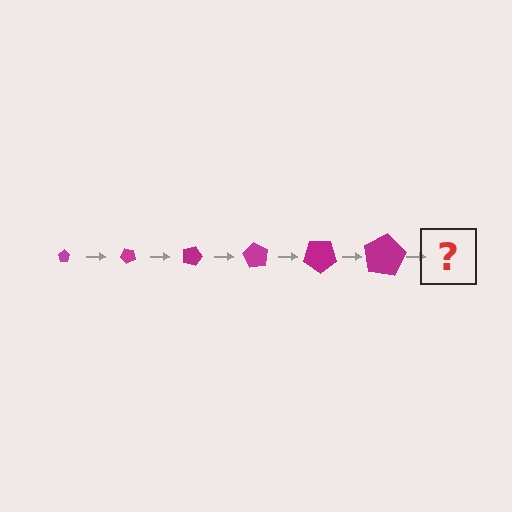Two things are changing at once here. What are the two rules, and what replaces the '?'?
The two rules are that the pentagon grows larger each step and it rotates 45 degrees each step. The '?' should be a pentagon, larger than the previous one and rotated 270 degrees from the start.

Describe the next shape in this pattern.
It should be a pentagon, larger than the previous one and rotated 270 degrees from the start.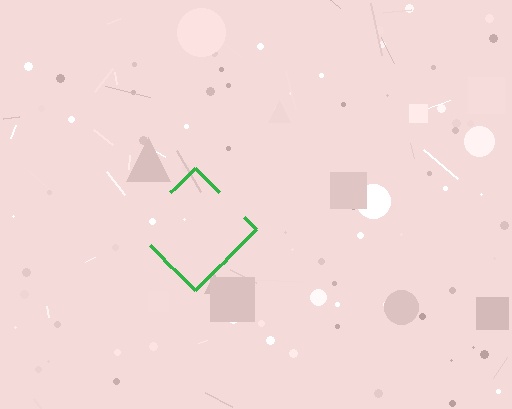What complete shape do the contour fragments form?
The contour fragments form a diamond.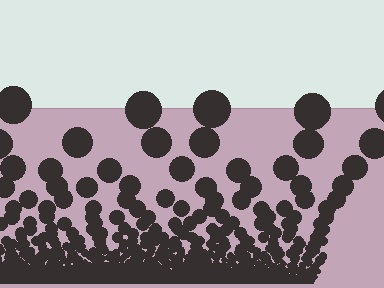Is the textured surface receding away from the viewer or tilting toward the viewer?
The surface appears to tilt toward the viewer. Texture elements get larger and sparser toward the top.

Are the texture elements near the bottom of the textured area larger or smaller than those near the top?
Smaller. The gradient is inverted — elements near the bottom are smaller and denser.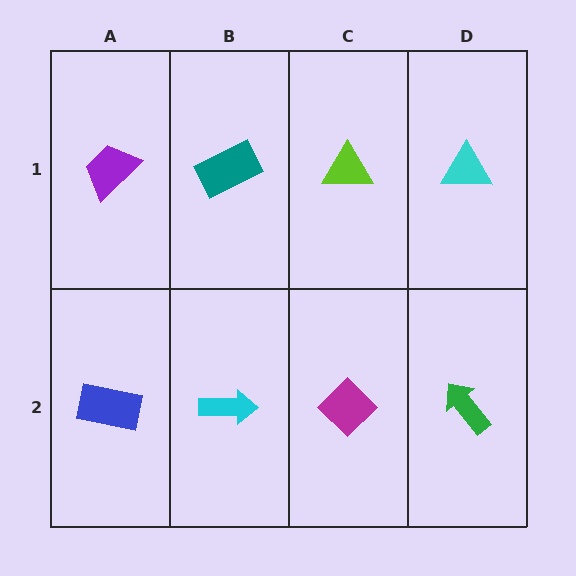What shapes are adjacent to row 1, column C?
A magenta diamond (row 2, column C), a teal rectangle (row 1, column B), a cyan triangle (row 1, column D).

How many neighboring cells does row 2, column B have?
3.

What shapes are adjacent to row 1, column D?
A green arrow (row 2, column D), a lime triangle (row 1, column C).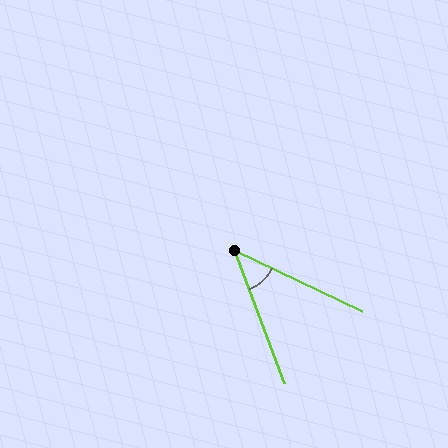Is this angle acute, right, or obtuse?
It is acute.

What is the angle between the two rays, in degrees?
Approximately 44 degrees.